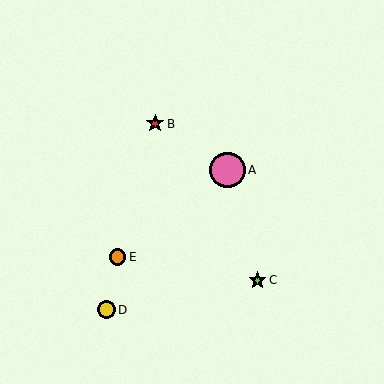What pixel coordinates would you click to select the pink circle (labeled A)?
Click at (228, 170) to select the pink circle A.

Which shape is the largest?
The pink circle (labeled A) is the largest.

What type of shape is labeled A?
Shape A is a pink circle.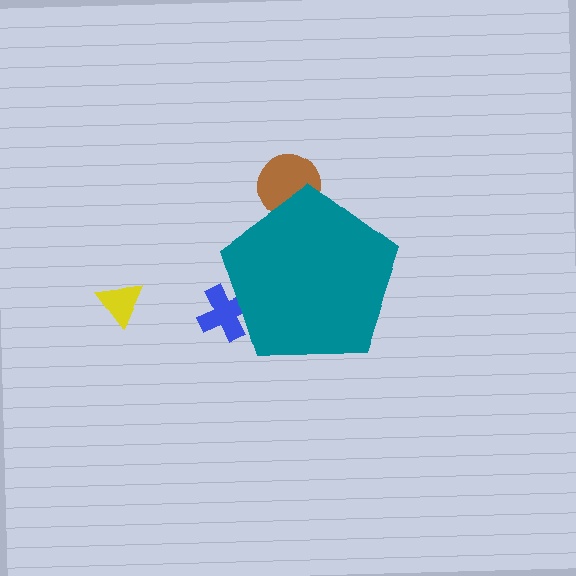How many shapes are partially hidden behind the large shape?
2 shapes are partially hidden.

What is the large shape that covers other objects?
A teal pentagon.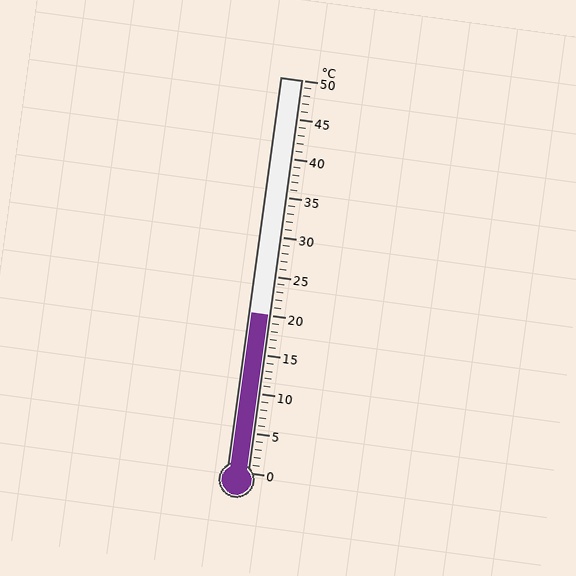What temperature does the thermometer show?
The thermometer shows approximately 20°C.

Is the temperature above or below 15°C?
The temperature is above 15°C.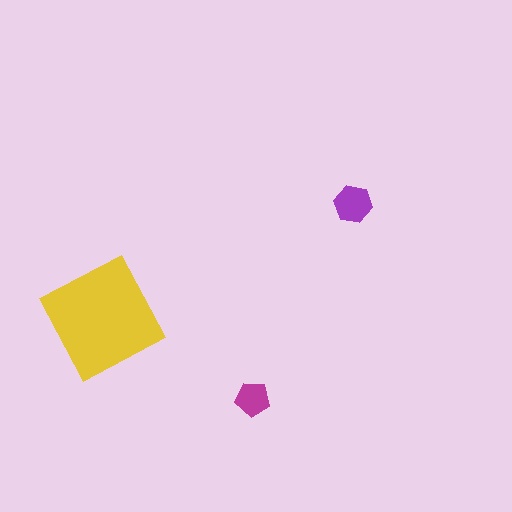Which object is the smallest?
The magenta pentagon.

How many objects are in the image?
There are 3 objects in the image.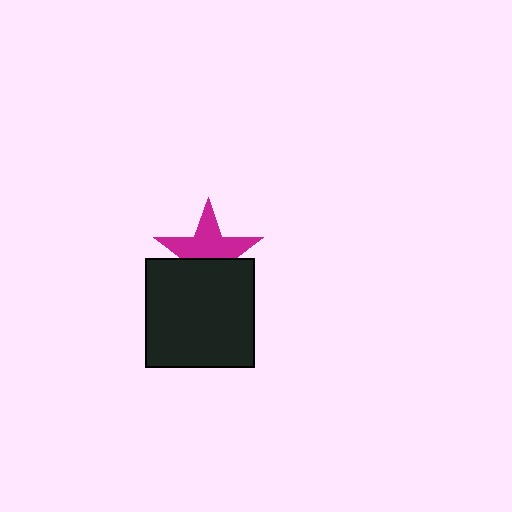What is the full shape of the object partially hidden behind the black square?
The partially hidden object is a magenta star.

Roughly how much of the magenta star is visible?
About half of it is visible (roughly 57%).